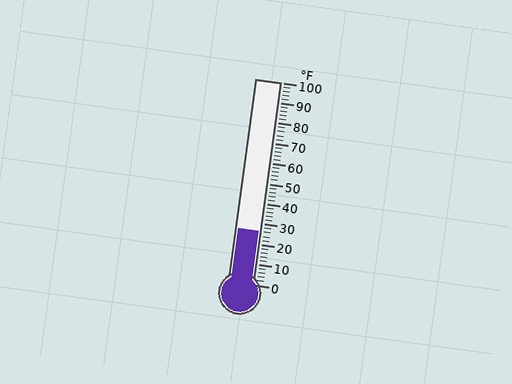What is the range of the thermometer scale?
The thermometer scale ranges from 0°F to 100°F.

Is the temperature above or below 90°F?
The temperature is below 90°F.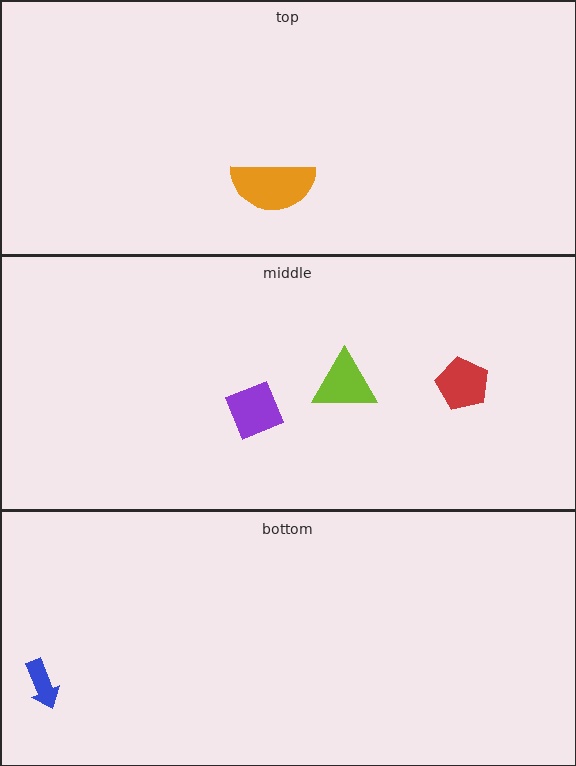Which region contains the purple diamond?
The middle region.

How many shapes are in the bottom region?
1.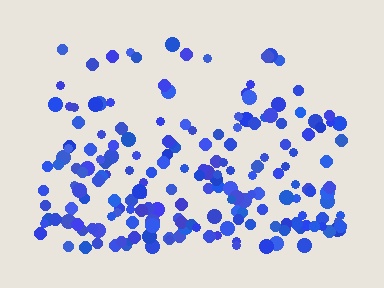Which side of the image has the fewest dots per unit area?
The top.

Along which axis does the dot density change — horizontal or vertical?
Vertical.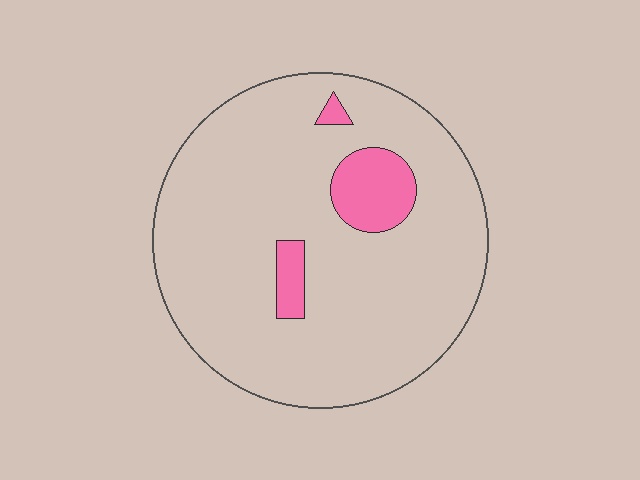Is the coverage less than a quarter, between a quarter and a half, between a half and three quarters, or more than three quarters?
Less than a quarter.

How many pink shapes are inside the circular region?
3.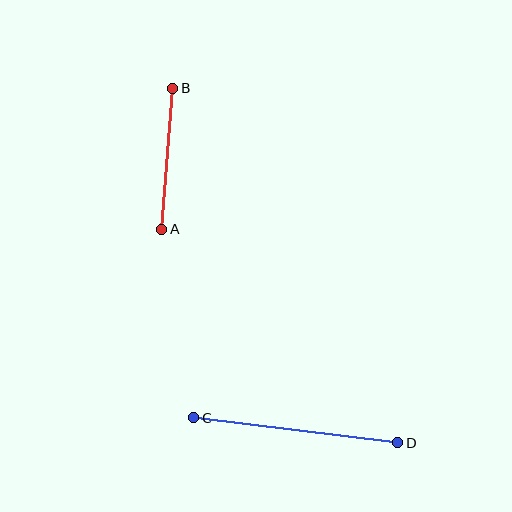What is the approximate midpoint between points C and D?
The midpoint is at approximately (296, 430) pixels.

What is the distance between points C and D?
The distance is approximately 206 pixels.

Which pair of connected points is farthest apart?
Points C and D are farthest apart.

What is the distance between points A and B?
The distance is approximately 141 pixels.